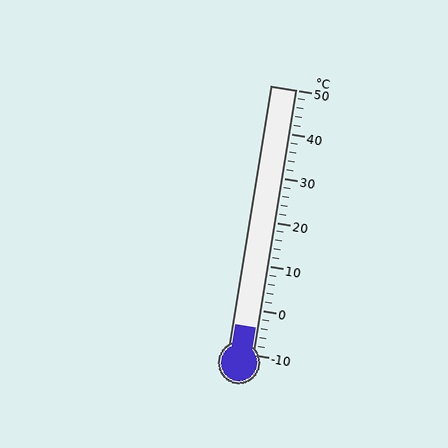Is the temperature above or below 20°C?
The temperature is below 20°C.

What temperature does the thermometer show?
The thermometer shows approximately -4°C.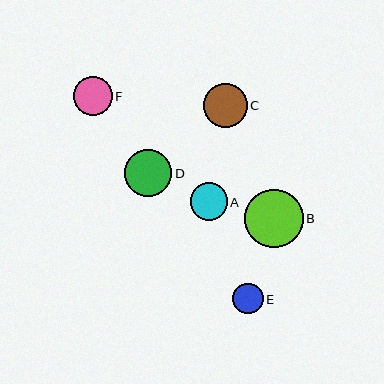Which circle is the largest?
Circle B is the largest with a size of approximately 59 pixels.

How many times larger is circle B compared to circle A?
Circle B is approximately 1.6 times the size of circle A.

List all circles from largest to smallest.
From largest to smallest: B, D, C, F, A, E.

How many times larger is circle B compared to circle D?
Circle B is approximately 1.2 times the size of circle D.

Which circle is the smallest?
Circle E is the smallest with a size of approximately 30 pixels.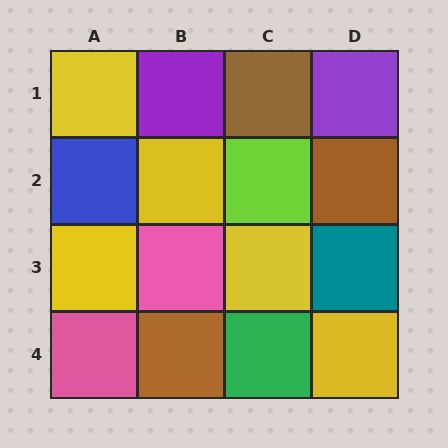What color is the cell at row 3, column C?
Yellow.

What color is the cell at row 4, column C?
Green.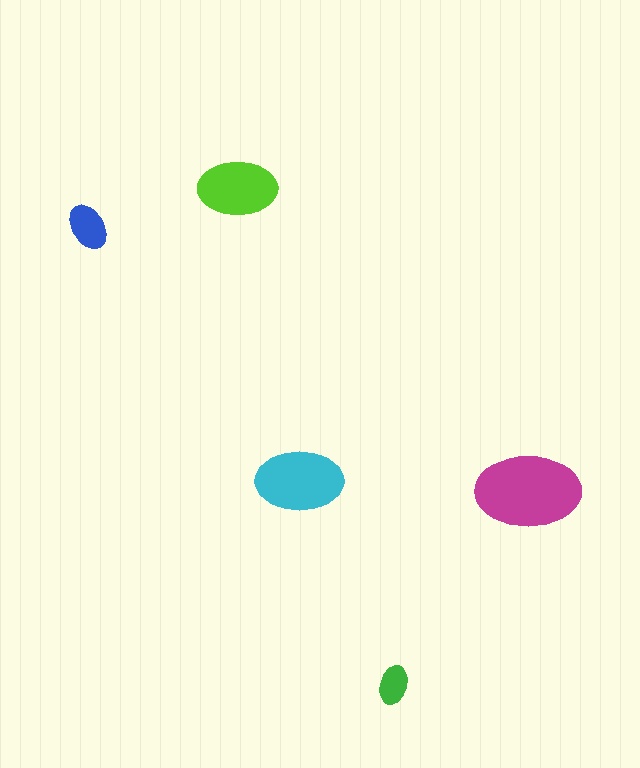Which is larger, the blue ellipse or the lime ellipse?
The lime one.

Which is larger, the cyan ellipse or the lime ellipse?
The cyan one.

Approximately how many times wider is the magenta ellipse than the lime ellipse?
About 1.5 times wider.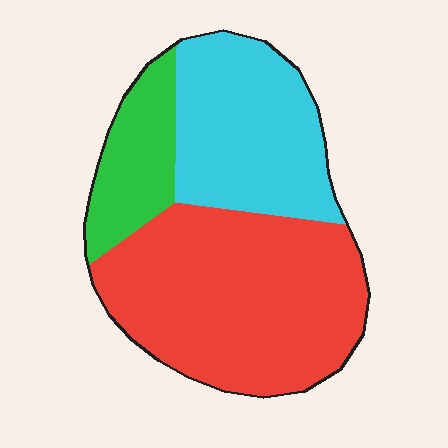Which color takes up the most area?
Red, at roughly 50%.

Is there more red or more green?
Red.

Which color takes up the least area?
Green, at roughly 15%.